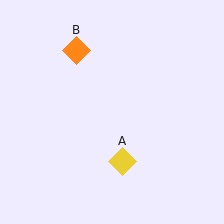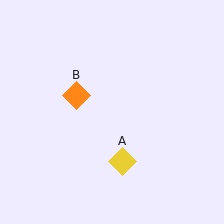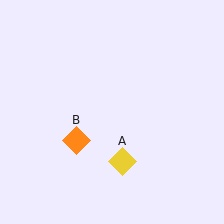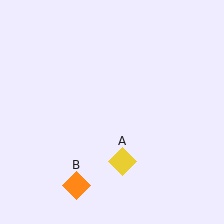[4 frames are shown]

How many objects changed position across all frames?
1 object changed position: orange diamond (object B).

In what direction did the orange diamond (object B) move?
The orange diamond (object B) moved down.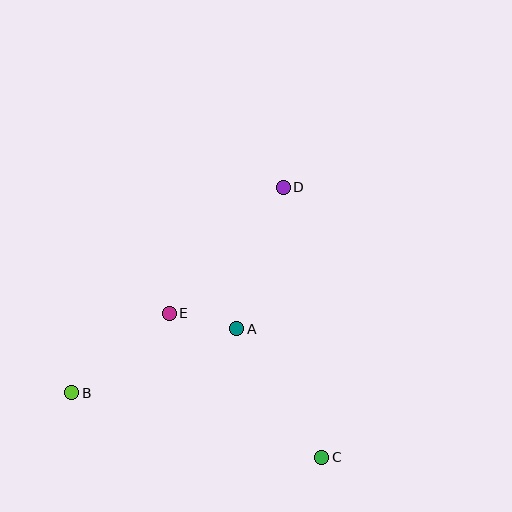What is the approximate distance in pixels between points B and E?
The distance between B and E is approximately 126 pixels.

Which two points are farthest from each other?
Points B and D are farthest from each other.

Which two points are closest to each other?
Points A and E are closest to each other.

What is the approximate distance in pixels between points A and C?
The distance between A and C is approximately 154 pixels.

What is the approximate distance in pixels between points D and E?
The distance between D and E is approximately 170 pixels.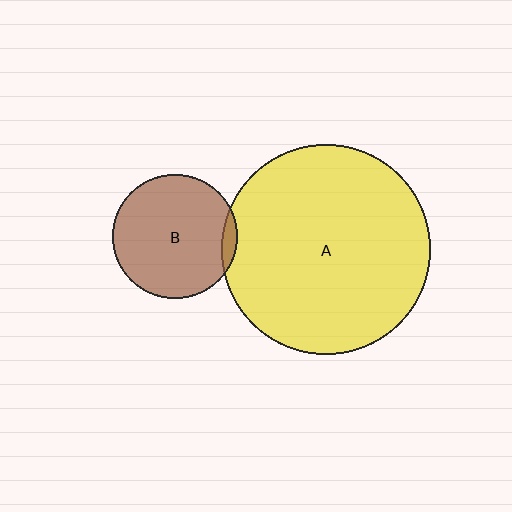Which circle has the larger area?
Circle A (yellow).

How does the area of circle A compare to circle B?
Approximately 2.8 times.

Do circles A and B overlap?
Yes.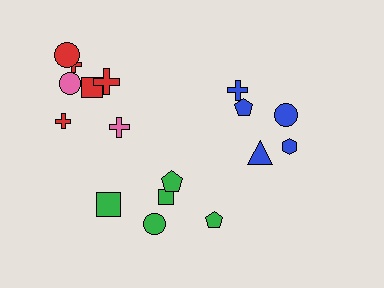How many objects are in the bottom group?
There are 5 objects.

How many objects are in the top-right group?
There are 5 objects.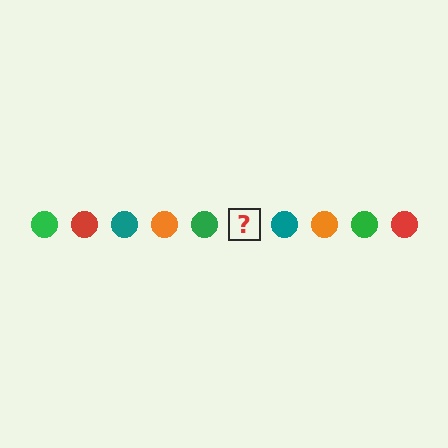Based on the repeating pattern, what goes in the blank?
The blank should be a red circle.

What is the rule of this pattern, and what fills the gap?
The rule is that the pattern cycles through green, red, teal, orange circles. The gap should be filled with a red circle.